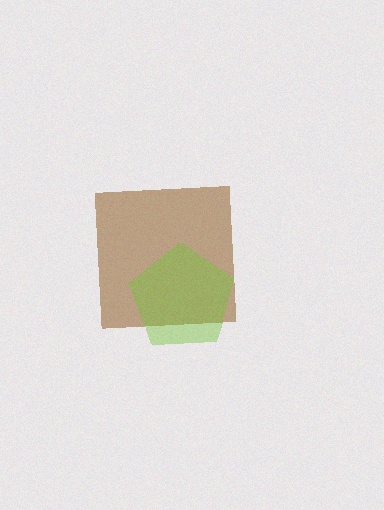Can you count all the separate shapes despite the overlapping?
Yes, there are 2 separate shapes.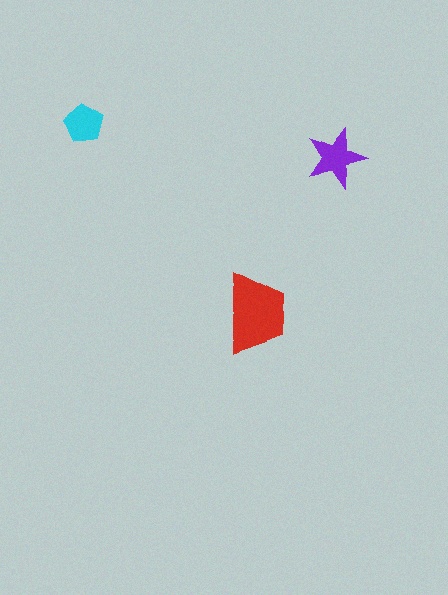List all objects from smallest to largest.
The cyan pentagon, the purple star, the red trapezoid.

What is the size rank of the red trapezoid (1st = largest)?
1st.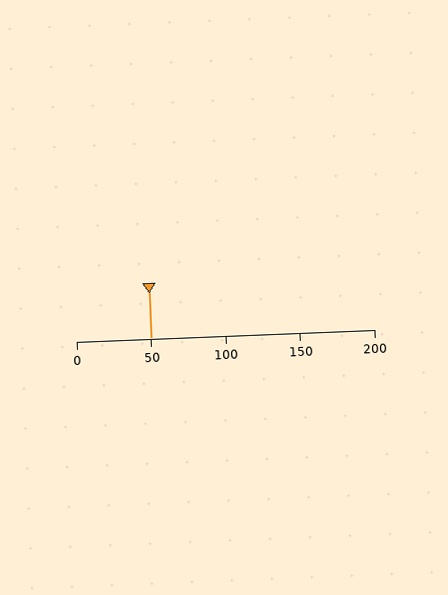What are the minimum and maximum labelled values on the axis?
The axis runs from 0 to 200.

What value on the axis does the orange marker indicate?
The marker indicates approximately 50.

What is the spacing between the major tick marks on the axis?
The major ticks are spaced 50 apart.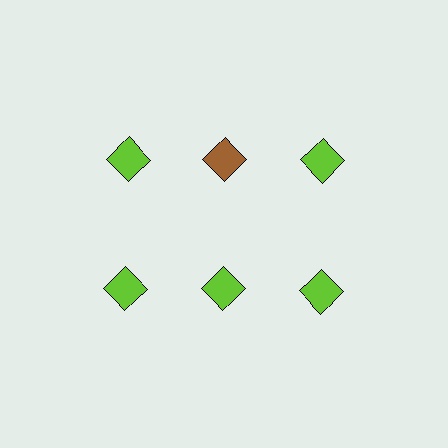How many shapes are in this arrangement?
There are 6 shapes arranged in a grid pattern.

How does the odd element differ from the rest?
It has a different color: brown instead of lime.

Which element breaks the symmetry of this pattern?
The brown diamond in the top row, second from left column breaks the symmetry. All other shapes are lime diamonds.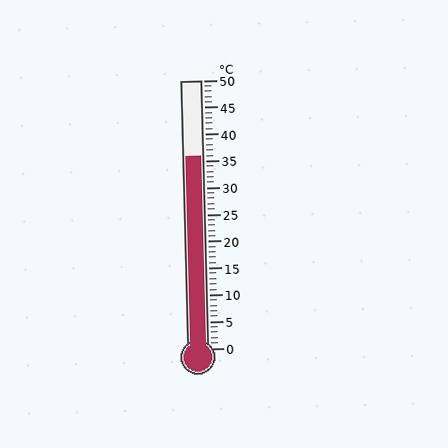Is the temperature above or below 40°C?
The temperature is below 40°C.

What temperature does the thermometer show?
The thermometer shows approximately 36°C.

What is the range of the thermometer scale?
The thermometer scale ranges from 0°C to 50°C.